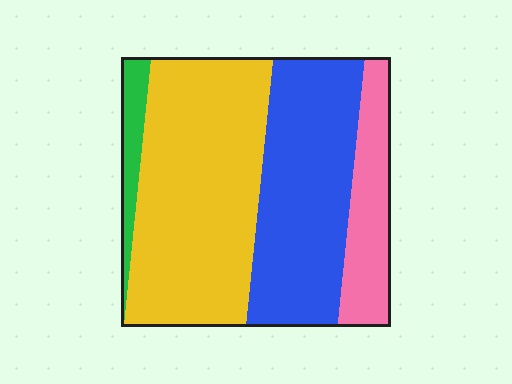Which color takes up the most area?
Yellow, at roughly 45%.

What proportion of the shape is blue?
Blue covers about 35% of the shape.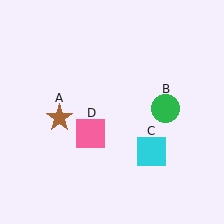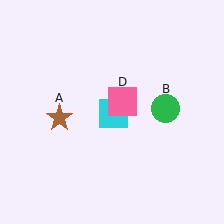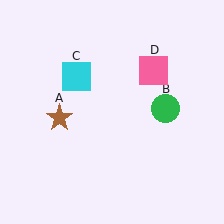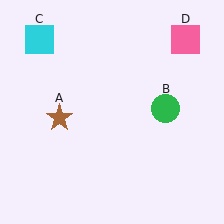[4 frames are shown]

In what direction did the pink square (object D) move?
The pink square (object D) moved up and to the right.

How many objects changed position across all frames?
2 objects changed position: cyan square (object C), pink square (object D).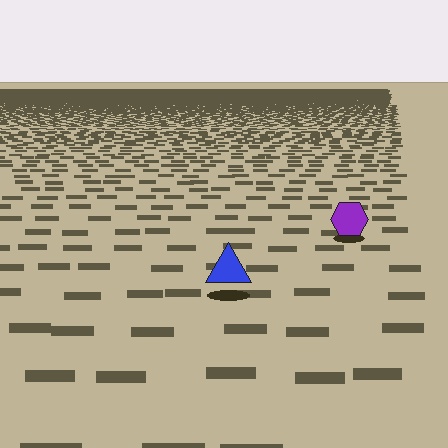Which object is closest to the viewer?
The blue triangle is closest. The texture marks near it are larger and more spread out.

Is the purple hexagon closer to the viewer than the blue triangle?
No. The blue triangle is closer — you can tell from the texture gradient: the ground texture is coarser near it.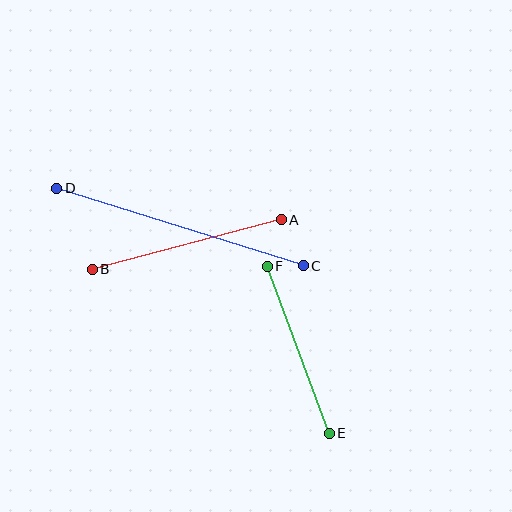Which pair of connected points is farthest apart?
Points C and D are farthest apart.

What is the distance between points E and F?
The distance is approximately 178 pixels.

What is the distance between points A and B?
The distance is approximately 195 pixels.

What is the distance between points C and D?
The distance is approximately 258 pixels.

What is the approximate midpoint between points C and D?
The midpoint is at approximately (180, 227) pixels.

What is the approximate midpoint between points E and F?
The midpoint is at approximately (298, 350) pixels.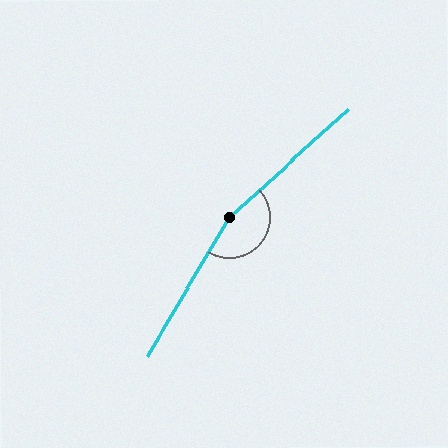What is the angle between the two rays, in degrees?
Approximately 163 degrees.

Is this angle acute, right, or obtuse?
It is obtuse.